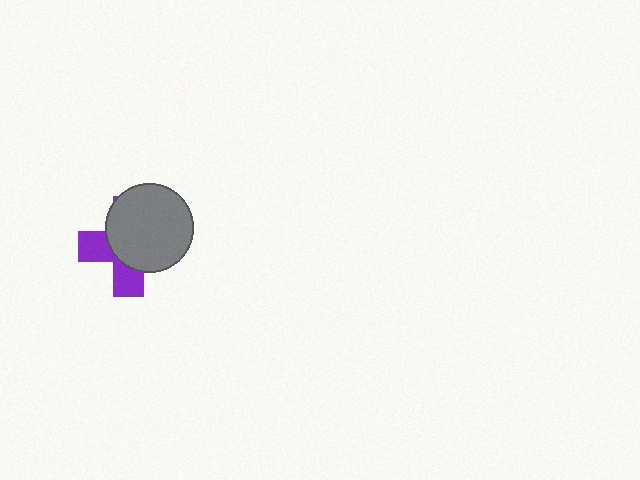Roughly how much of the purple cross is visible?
A small part of it is visible (roughly 37%).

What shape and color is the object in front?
The object in front is a gray circle.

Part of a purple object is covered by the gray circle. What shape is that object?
It is a cross.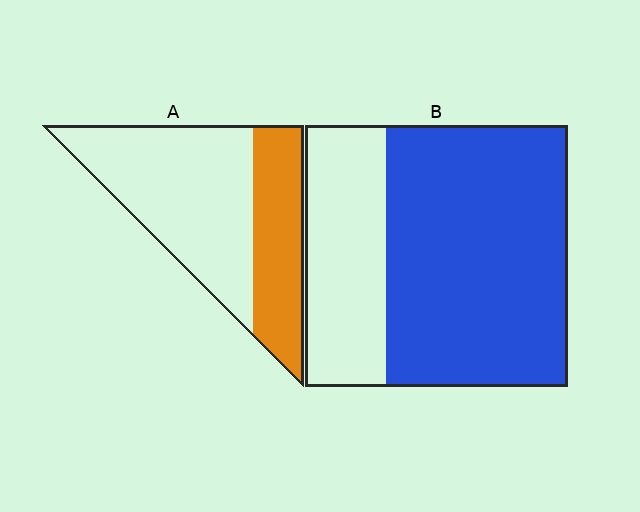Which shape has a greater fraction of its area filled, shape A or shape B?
Shape B.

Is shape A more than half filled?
No.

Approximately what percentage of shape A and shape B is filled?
A is approximately 35% and B is approximately 70%.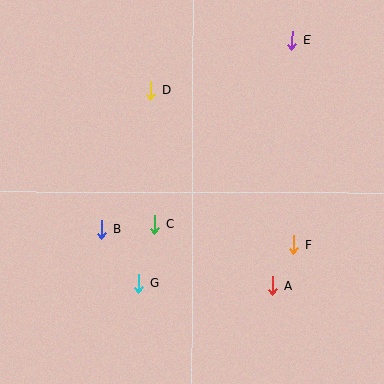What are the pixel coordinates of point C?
Point C is at (154, 224).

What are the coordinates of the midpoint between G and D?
The midpoint between G and D is at (145, 187).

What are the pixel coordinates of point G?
Point G is at (138, 283).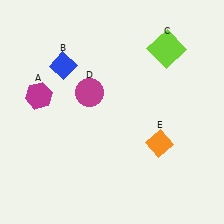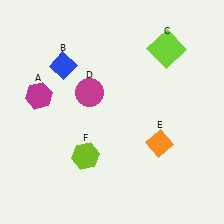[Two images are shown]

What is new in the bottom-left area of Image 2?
A lime hexagon (F) was added in the bottom-left area of Image 2.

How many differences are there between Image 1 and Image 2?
There is 1 difference between the two images.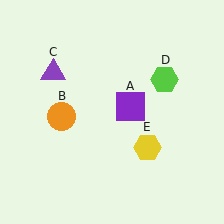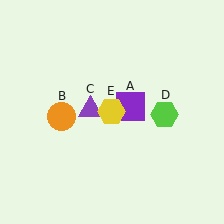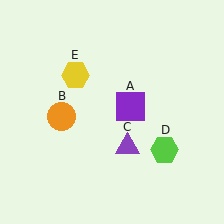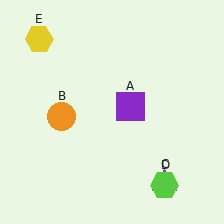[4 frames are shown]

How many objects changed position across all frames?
3 objects changed position: purple triangle (object C), lime hexagon (object D), yellow hexagon (object E).